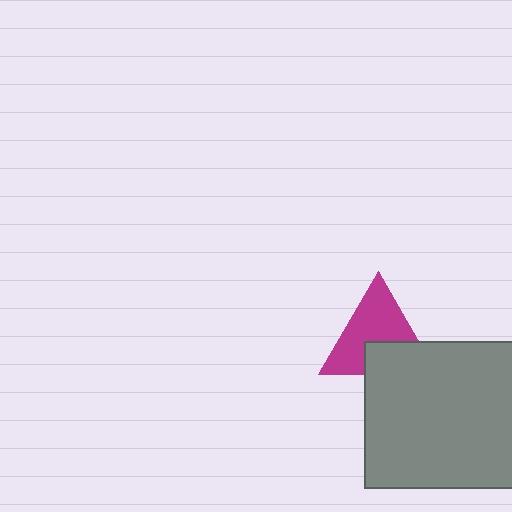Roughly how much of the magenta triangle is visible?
Most of it is visible (roughly 65%).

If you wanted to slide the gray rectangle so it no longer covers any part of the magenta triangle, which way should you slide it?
Slide it down — that is the most direct way to separate the two shapes.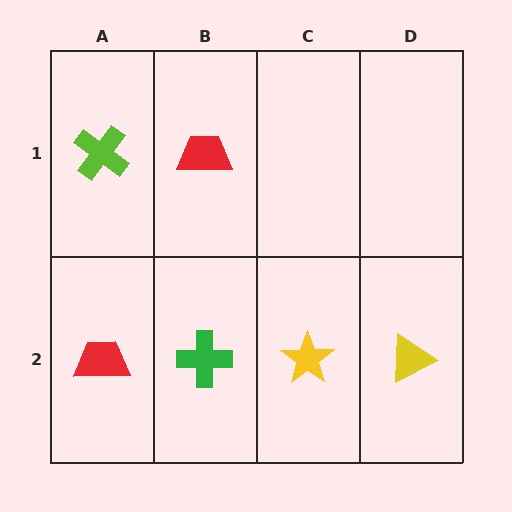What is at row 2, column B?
A green cross.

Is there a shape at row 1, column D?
No, that cell is empty.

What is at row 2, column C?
A yellow star.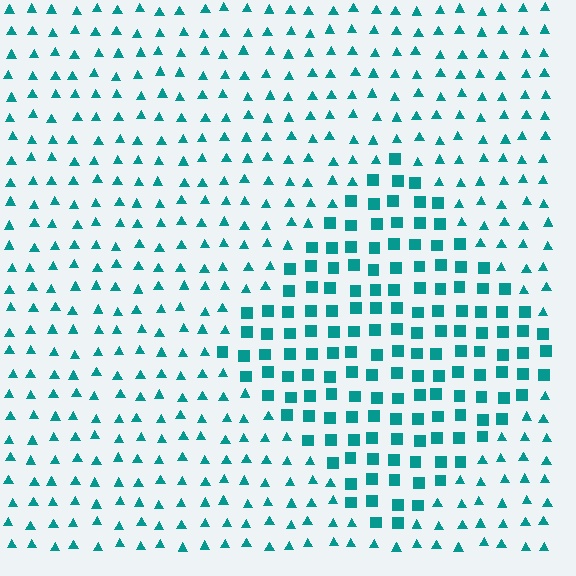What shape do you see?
I see a diamond.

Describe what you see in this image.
The image is filled with small teal elements arranged in a uniform grid. A diamond-shaped region contains squares, while the surrounding area contains triangles. The boundary is defined purely by the change in element shape.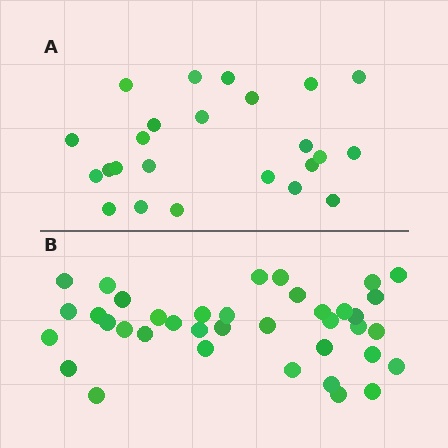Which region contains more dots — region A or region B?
Region B (the bottom region) has more dots.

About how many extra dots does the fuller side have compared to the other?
Region B has approximately 15 more dots than region A.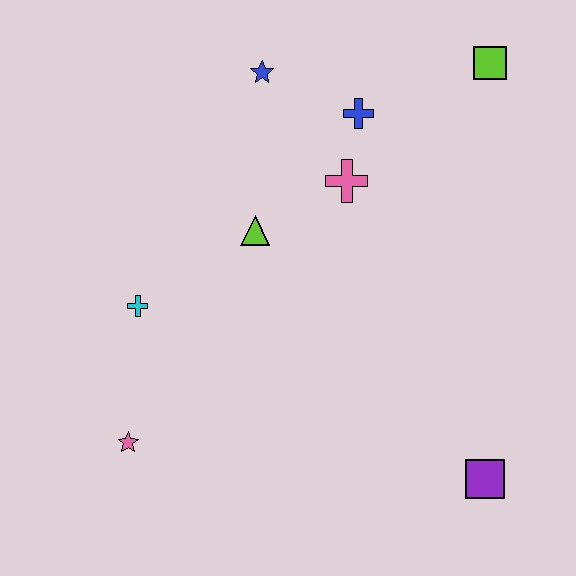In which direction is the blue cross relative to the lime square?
The blue cross is to the left of the lime square.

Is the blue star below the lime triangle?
No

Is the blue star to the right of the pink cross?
No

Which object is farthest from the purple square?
The blue star is farthest from the purple square.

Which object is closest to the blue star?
The blue cross is closest to the blue star.